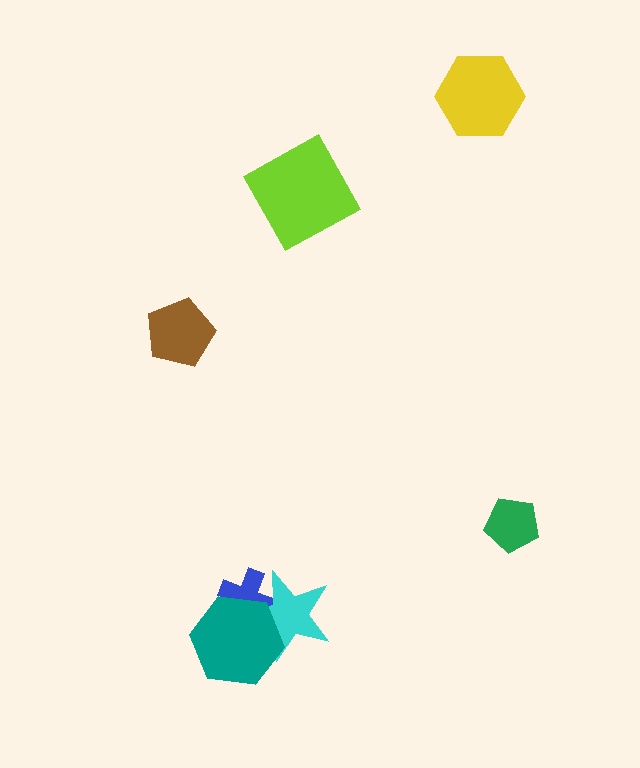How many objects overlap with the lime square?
0 objects overlap with the lime square.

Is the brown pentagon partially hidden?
No, no other shape covers it.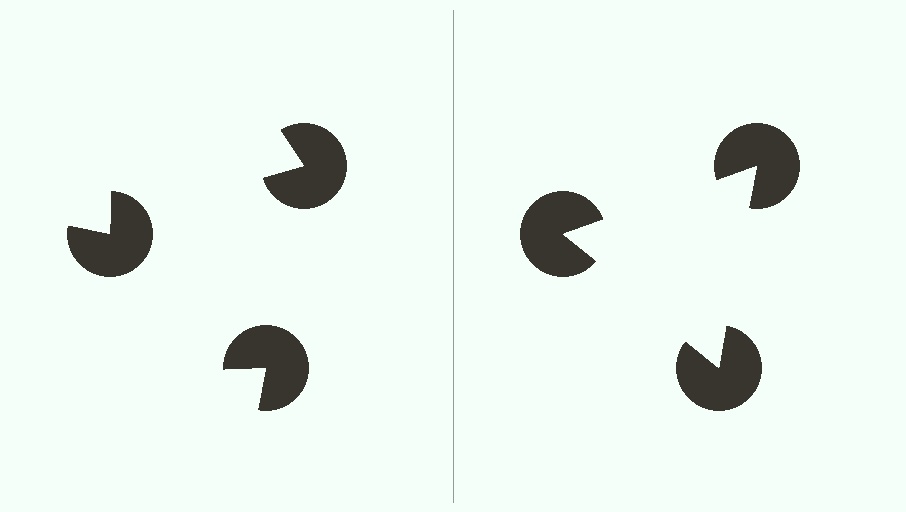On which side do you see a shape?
An illusory triangle appears on the right side. On the left side the wedge cuts are rotated, so no coherent shape forms.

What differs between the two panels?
The pac-man discs are positioned identically on both sides; only the wedge orientations differ. On the right they align to a triangle; on the left they are misaligned.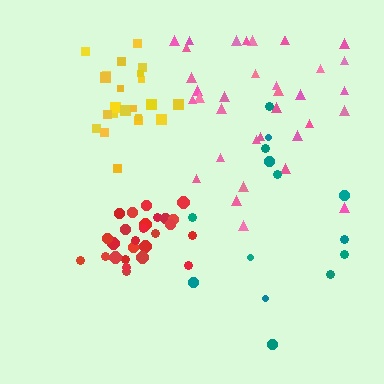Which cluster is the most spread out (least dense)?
Teal.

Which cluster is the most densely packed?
Red.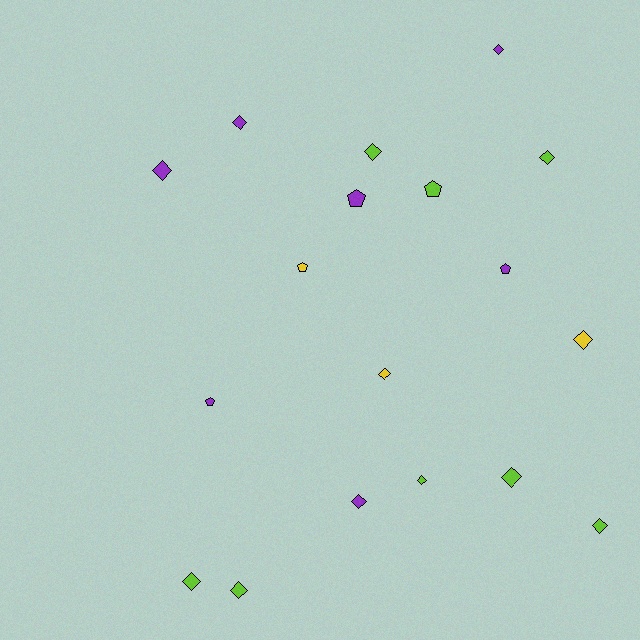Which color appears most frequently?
Lime, with 8 objects.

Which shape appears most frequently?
Diamond, with 13 objects.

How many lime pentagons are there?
There is 1 lime pentagon.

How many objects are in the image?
There are 18 objects.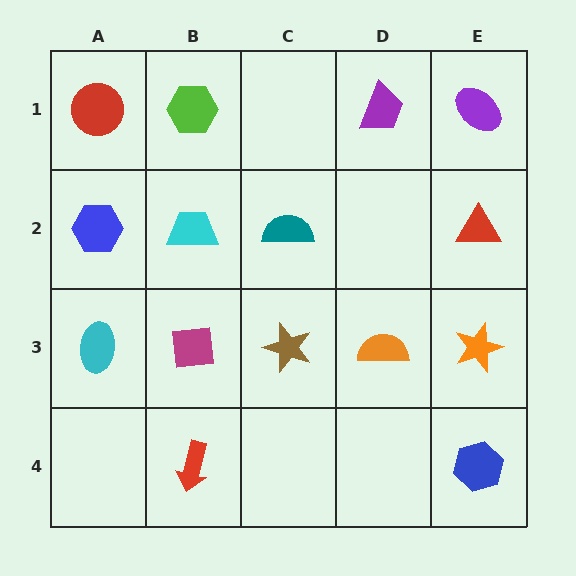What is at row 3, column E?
An orange star.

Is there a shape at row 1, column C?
No, that cell is empty.